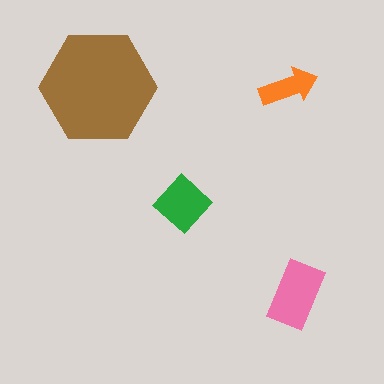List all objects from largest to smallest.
The brown hexagon, the pink rectangle, the green diamond, the orange arrow.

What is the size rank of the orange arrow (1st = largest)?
4th.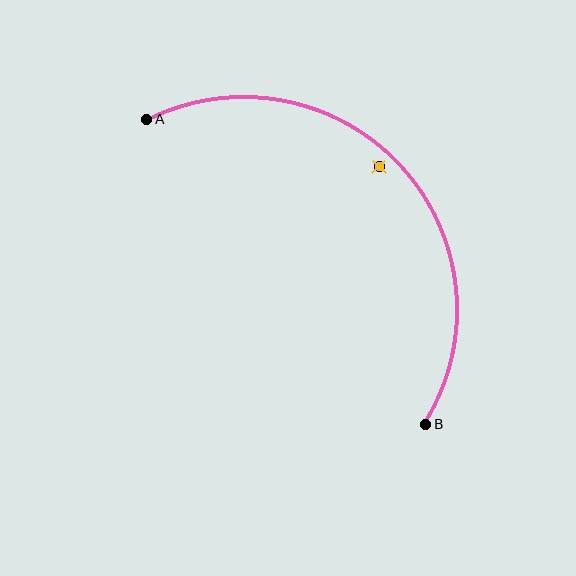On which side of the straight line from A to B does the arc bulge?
The arc bulges above and to the right of the straight line connecting A and B.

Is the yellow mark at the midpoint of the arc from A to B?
No — the yellow mark does not lie on the arc at all. It sits slightly inside the curve.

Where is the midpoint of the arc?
The arc midpoint is the point on the curve farthest from the straight line joining A and B. It sits above and to the right of that line.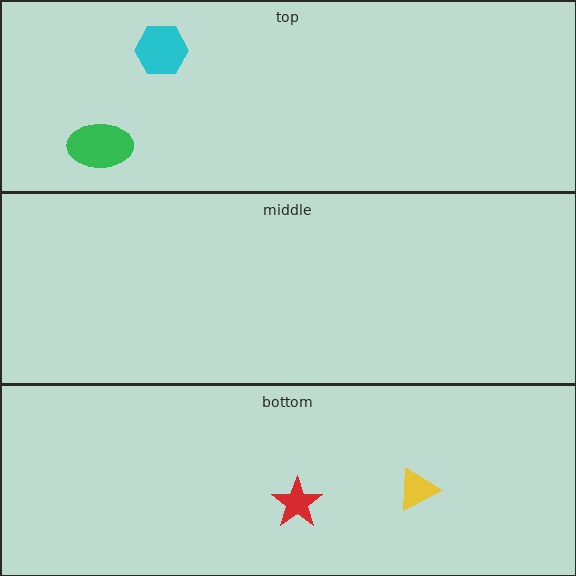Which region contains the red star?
The bottom region.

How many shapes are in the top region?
2.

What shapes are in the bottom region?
The yellow triangle, the red star.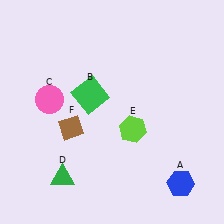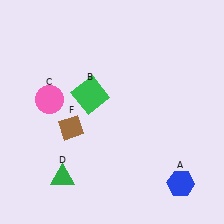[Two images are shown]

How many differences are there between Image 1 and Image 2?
There is 1 difference between the two images.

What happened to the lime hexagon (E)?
The lime hexagon (E) was removed in Image 2. It was in the bottom-right area of Image 1.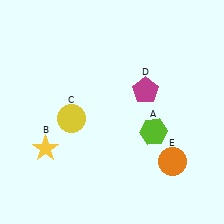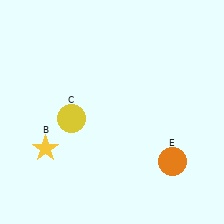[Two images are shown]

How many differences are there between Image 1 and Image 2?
There are 2 differences between the two images.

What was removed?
The magenta pentagon (D), the lime hexagon (A) were removed in Image 2.